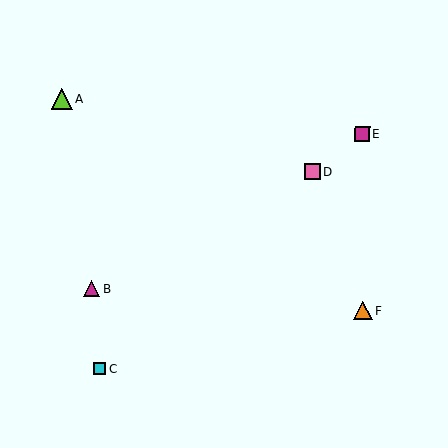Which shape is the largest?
The lime triangle (labeled A) is the largest.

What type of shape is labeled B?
Shape B is a magenta triangle.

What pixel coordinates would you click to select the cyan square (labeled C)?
Click at (100, 369) to select the cyan square C.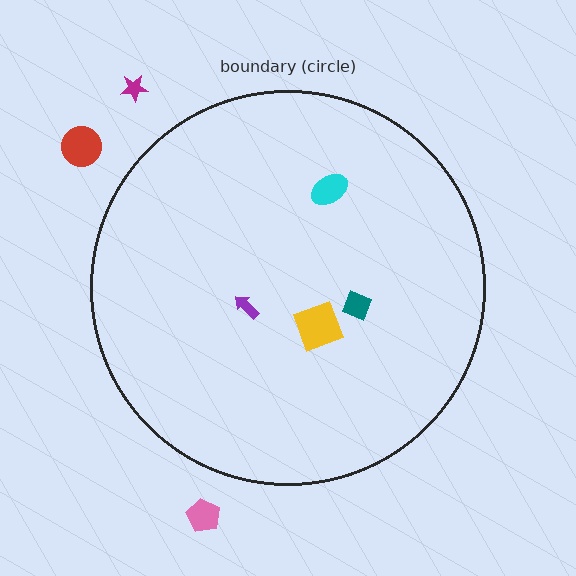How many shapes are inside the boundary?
4 inside, 3 outside.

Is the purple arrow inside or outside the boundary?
Inside.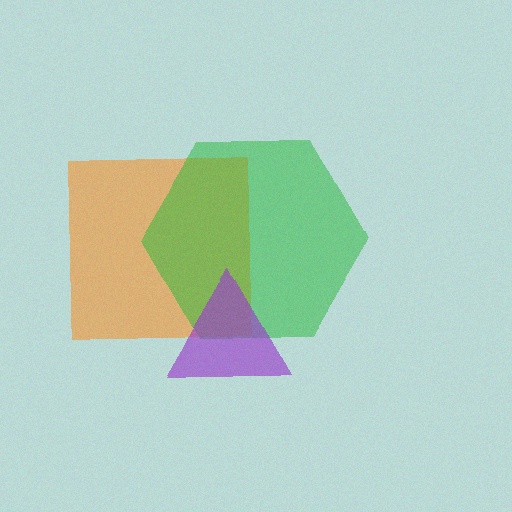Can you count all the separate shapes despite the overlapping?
Yes, there are 3 separate shapes.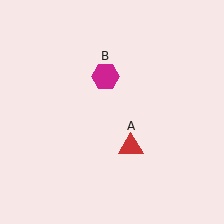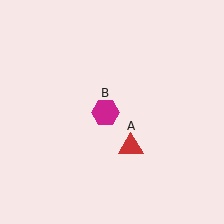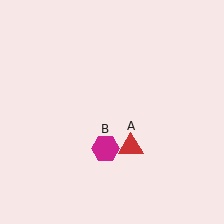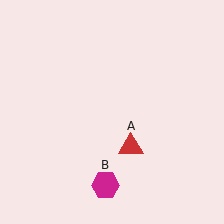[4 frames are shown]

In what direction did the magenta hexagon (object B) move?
The magenta hexagon (object B) moved down.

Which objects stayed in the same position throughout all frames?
Red triangle (object A) remained stationary.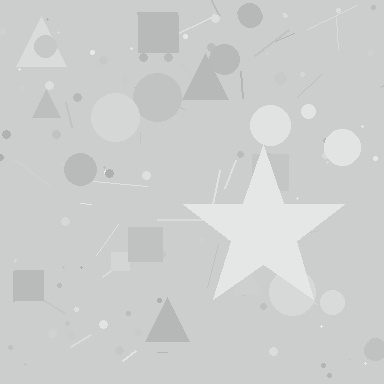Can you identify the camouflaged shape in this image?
The camouflaged shape is a star.